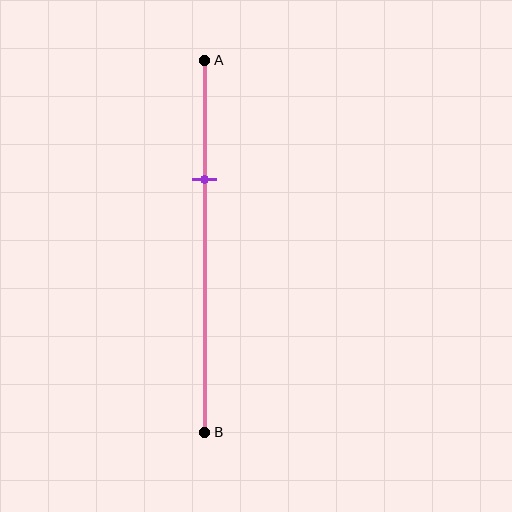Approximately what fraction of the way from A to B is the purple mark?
The purple mark is approximately 30% of the way from A to B.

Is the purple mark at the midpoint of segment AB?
No, the mark is at about 30% from A, not at the 50% midpoint.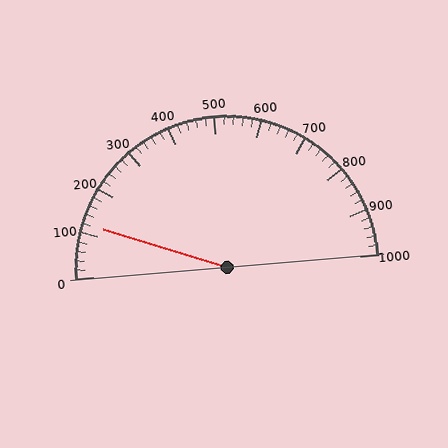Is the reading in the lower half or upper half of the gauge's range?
The reading is in the lower half of the range (0 to 1000).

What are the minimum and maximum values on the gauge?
The gauge ranges from 0 to 1000.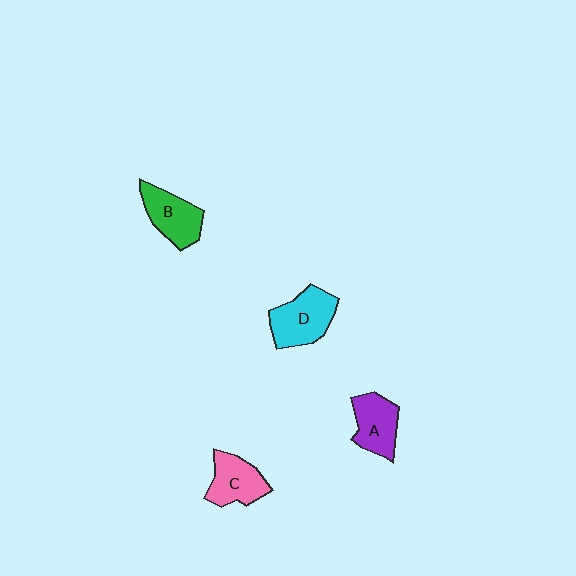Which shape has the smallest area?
Shape A (purple).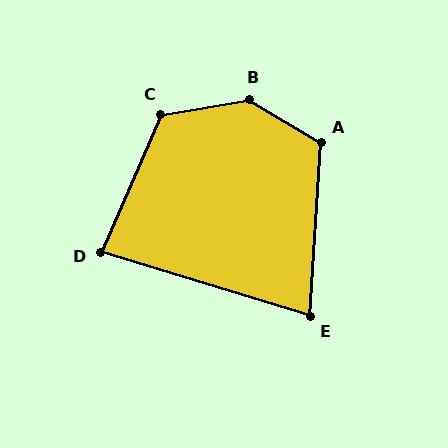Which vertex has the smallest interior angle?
E, at approximately 76 degrees.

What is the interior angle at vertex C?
Approximately 123 degrees (obtuse).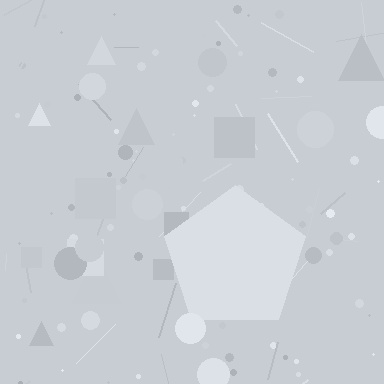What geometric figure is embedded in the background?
A pentagon is embedded in the background.